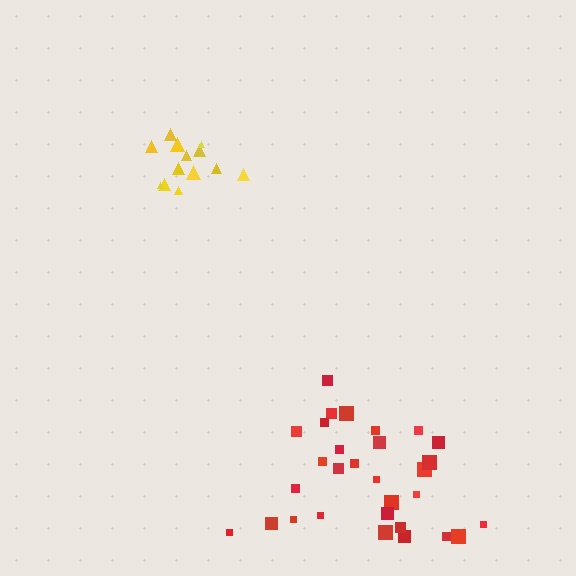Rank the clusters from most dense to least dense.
yellow, red.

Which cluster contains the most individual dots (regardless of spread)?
Red (31).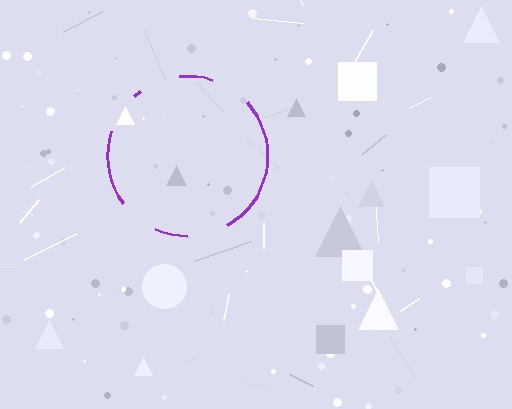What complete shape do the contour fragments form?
The contour fragments form a circle.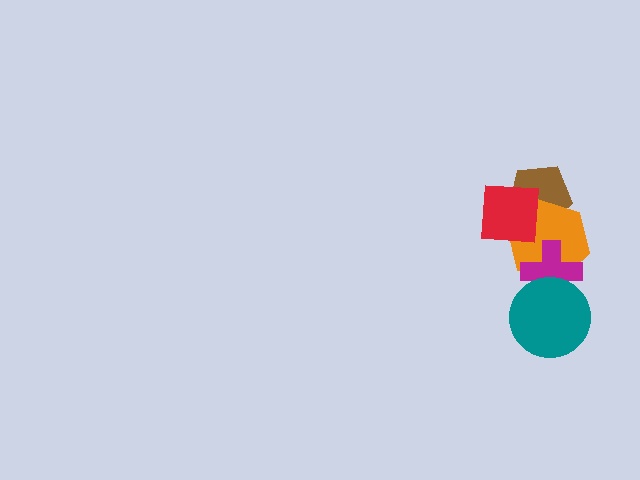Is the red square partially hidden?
No, no other shape covers it.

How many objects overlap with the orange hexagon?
3 objects overlap with the orange hexagon.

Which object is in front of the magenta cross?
The teal circle is in front of the magenta cross.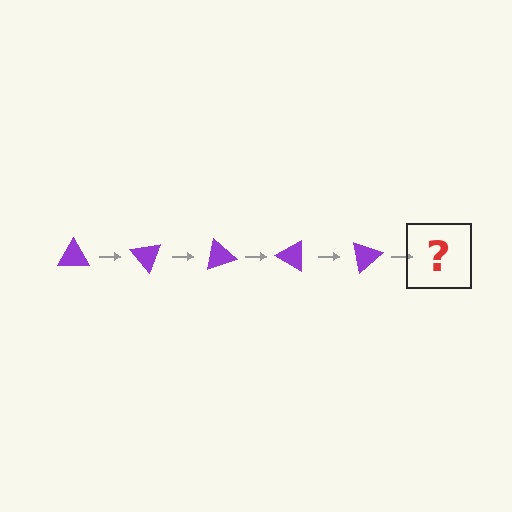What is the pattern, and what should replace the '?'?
The pattern is that the triangle rotates 50 degrees each step. The '?' should be a purple triangle rotated 250 degrees.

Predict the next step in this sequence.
The next step is a purple triangle rotated 250 degrees.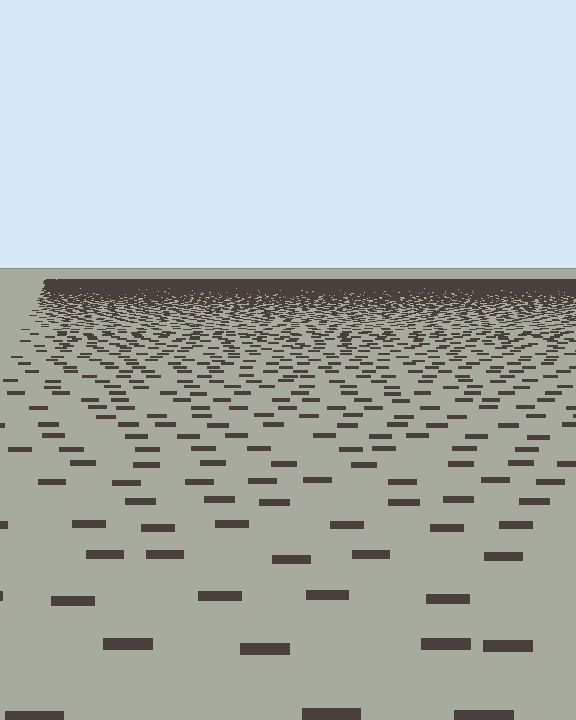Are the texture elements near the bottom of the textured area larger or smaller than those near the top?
Larger. Near the bottom, elements are closer to the viewer and appear at a bigger on-screen size.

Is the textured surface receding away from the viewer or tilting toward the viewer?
The surface is receding away from the viewer. Texture elements get smaller and denser toward the top.